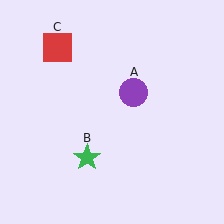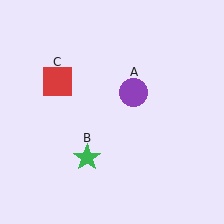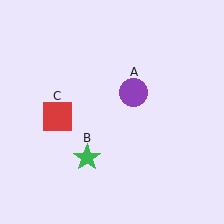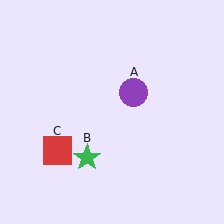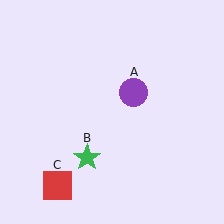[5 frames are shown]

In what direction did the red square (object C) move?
The red square (object C) moved down.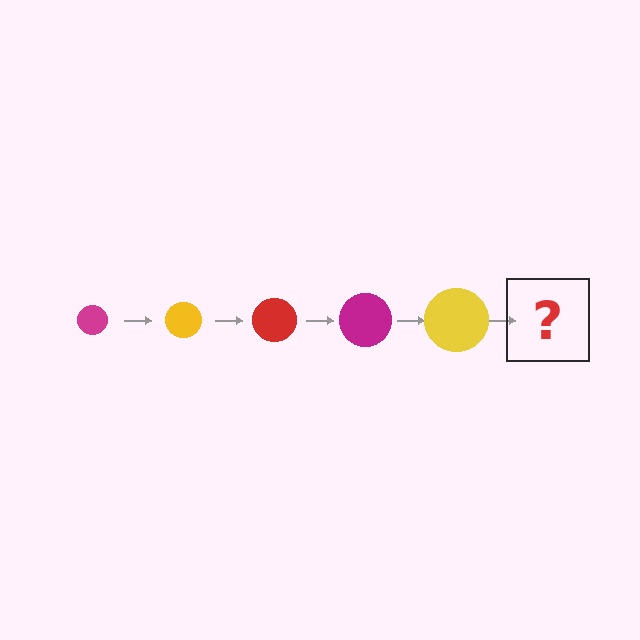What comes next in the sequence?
The next element should be a red circle, larger than the previous one.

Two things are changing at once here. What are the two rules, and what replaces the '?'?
The two rules are that the circle grows larger each step and the color cycles through magenta, yellow, and red. The '?' should be a red circle, larger than the previous one.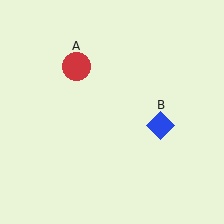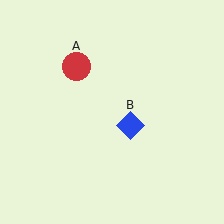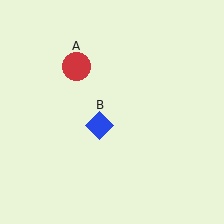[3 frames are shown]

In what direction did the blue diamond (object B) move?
The blue diamond (object B) moved left.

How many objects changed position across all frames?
1 object changed position: blue diamond (object B).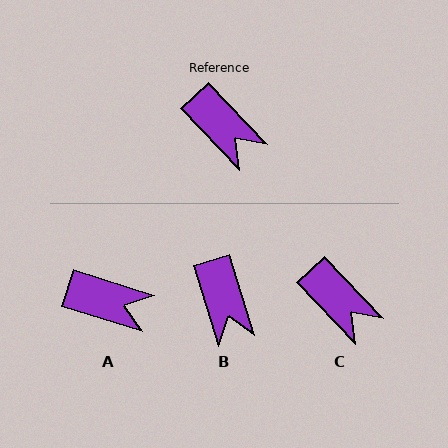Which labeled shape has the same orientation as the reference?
C.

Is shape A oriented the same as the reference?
No, it is off by about 29 degrees.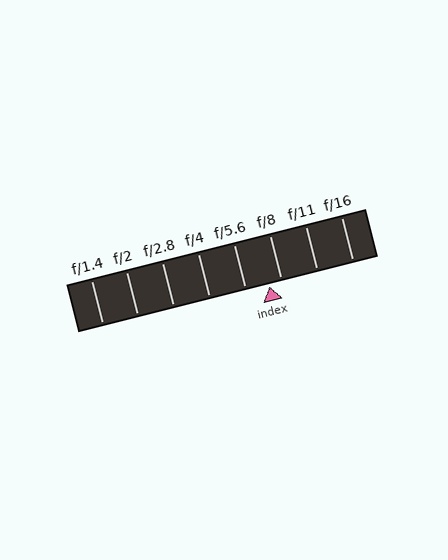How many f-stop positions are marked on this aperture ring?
There are 8 f-stop positions marked.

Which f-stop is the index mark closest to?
The index mark is closest to f/8.